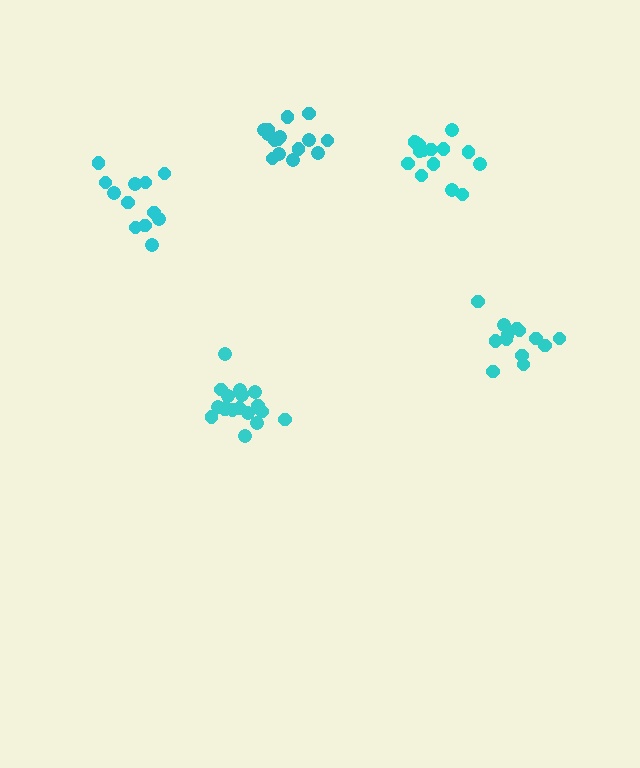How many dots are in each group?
Group 1: 12 dots, Group 2: 18 dots, Group 3: 13 dots, Group 4: 15 dots, Group 5: 15 dots (73 total).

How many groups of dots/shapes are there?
There are 5 groups.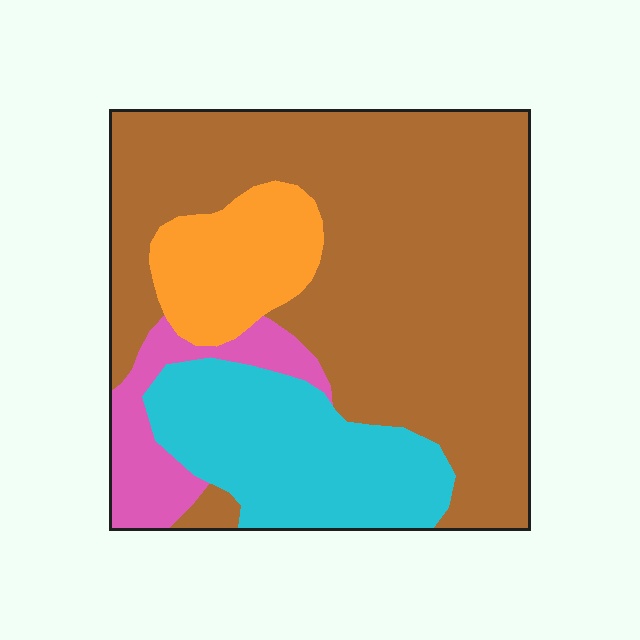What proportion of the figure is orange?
Orange takes up less than a sixth of the figure.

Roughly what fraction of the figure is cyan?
Cyan takes up about one fifth (1/5) of the figure.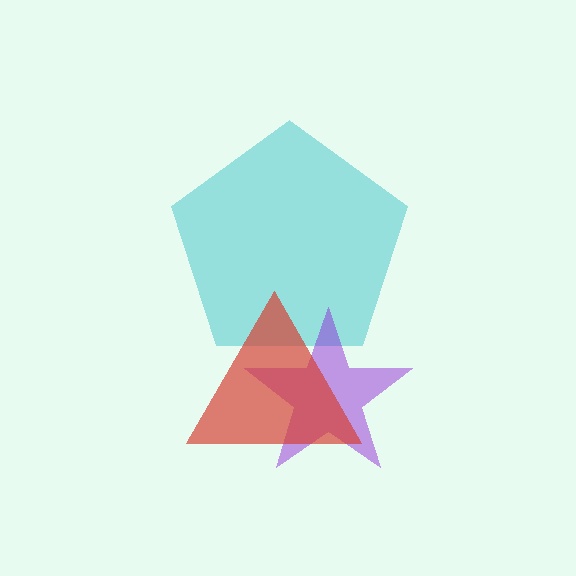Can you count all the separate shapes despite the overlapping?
Yes, there are 3 separate shapes.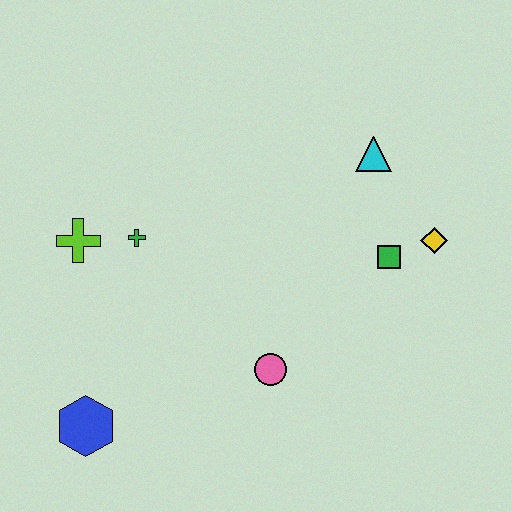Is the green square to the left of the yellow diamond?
Yes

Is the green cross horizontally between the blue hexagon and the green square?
Yes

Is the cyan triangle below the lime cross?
No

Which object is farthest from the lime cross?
The yellow diamond is farthest from the lime cross.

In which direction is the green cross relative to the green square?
The green cross is to the left of the green square.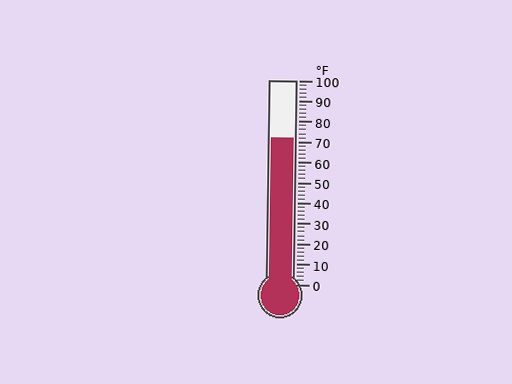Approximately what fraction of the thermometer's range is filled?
The thermometer is filled to approximately 70% of its range.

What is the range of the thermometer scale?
The thermometer scale ranges from 0°F to 100°F.